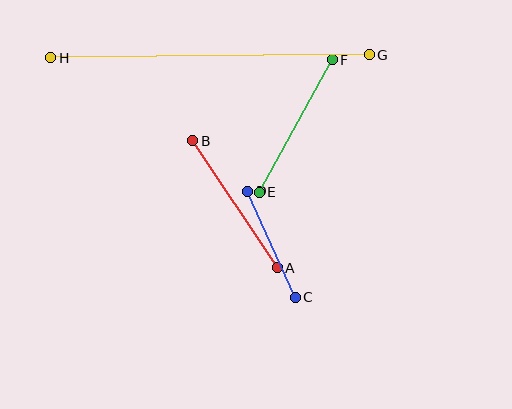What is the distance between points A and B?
The distance is approximately 152 pixels.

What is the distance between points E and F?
The distance is approximately 151 pixels.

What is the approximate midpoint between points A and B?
The midpoint is at approximately (235, 204) pixels.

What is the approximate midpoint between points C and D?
The midpoint is at approximately (271, 244) pixels.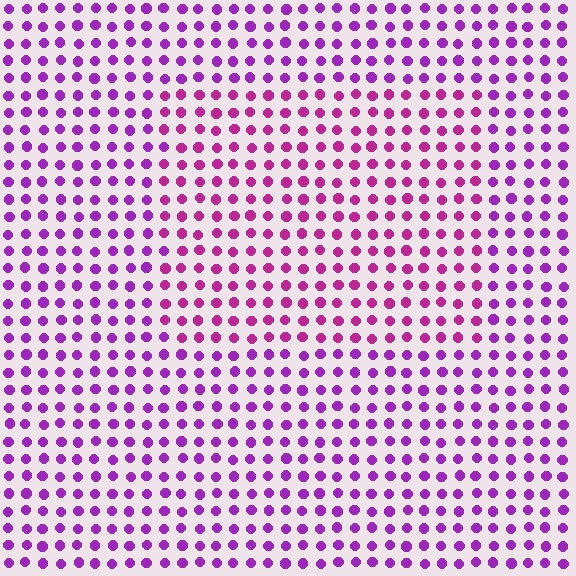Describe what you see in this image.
The image is filled with small purple elements in a uniform arrangement. A rectangle-shaped region is visible where the elements are tinted to a slightly different hue, forming a subtle color boundary.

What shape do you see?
I see a rectangle.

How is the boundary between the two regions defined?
The boundary is defined purely by a slight shift in hue (about 28 degrees). Spacing, size, and orientation are identical on both sides.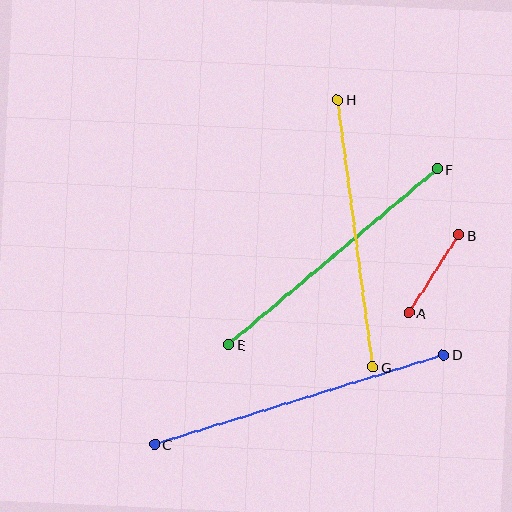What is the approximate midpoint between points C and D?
The midpoint is at approximately (299, 400) pixels.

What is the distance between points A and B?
The distance is approximately 92 pixels.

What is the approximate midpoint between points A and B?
The midpoint is at approximately (434, 274) pixels.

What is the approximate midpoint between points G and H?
The midpoint is at approximately (355, 233) pixels.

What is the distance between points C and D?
The distance is approximately 302 pixels.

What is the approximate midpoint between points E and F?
The midpoint is at approximately (333, 257) pixels.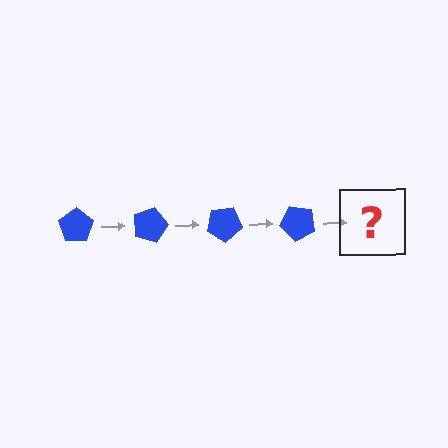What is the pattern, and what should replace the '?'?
The pattern is that the pentagon rotates 15 degrees each step. The '?' should be a blue pentagon rotated 60 degrees.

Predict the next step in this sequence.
The next step is a blue pentagon rotated 60 degrees.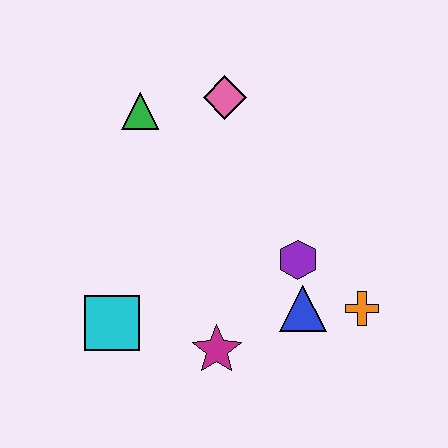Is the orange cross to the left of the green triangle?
No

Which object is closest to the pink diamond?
The green triangle is closest to the pink diamond.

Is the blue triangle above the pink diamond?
No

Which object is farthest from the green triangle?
The orange cross is farthest from the green triangle.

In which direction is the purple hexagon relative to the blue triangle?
The purple hexagon is above the blue triangle.